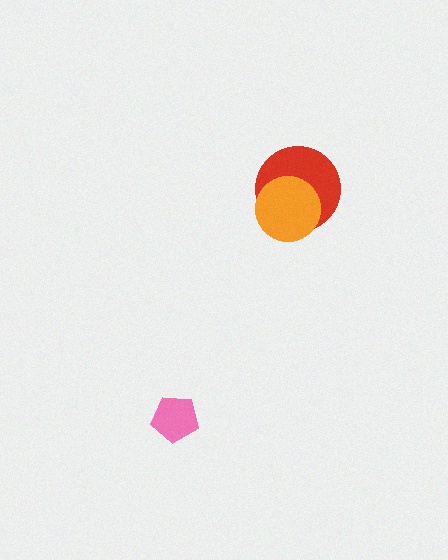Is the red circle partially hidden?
Yes, it is partially covered by another shape.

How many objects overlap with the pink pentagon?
0 objects overlap with the pink pentagon.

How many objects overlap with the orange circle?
1 object overlaps with the orange circle.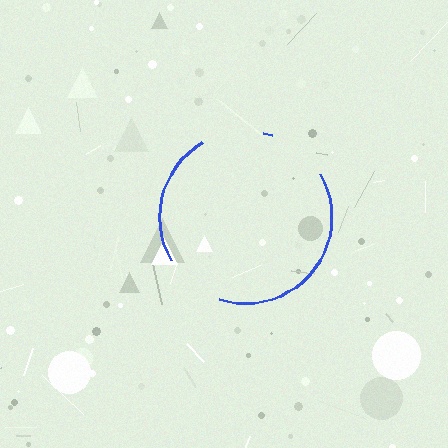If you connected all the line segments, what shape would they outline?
They would outline a circle.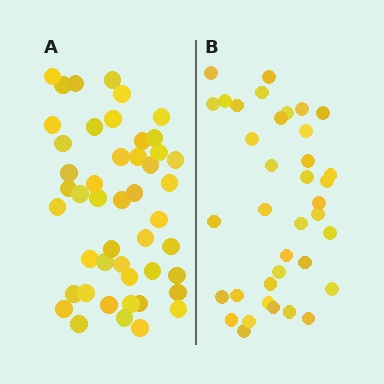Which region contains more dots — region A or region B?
Region A (the left region) has more dots.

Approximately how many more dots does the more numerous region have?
Region A has roughly 10 or so more dots than region B.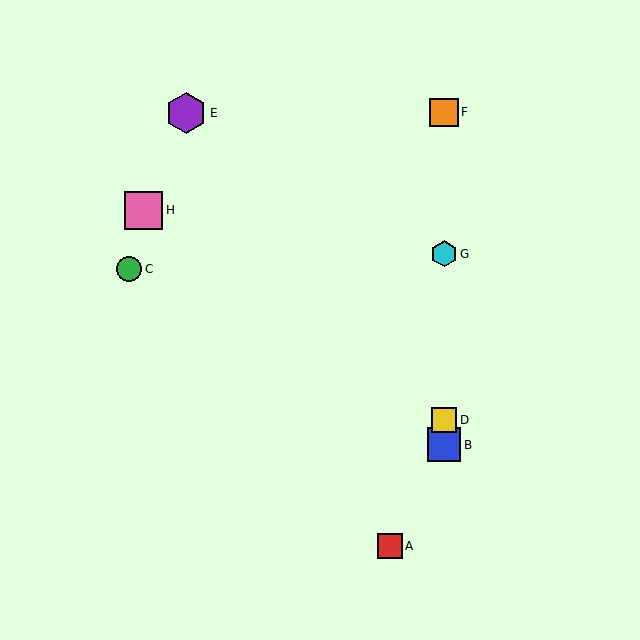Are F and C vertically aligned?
No, F is at x≈444 and C is at x≈129.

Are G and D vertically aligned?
Yes, both are at x≈444.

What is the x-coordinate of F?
Object F is at x≈444.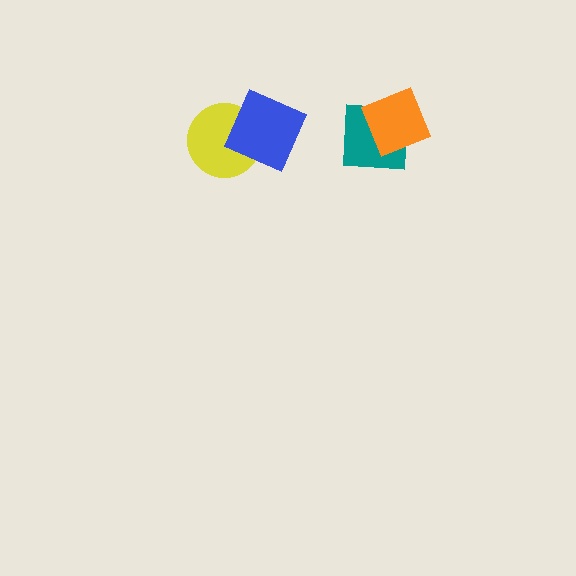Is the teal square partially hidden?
Yes, it is partially covered by another shape.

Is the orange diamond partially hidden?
No, no other shape covers it.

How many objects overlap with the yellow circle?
1 object overlaps with the yellow circle.